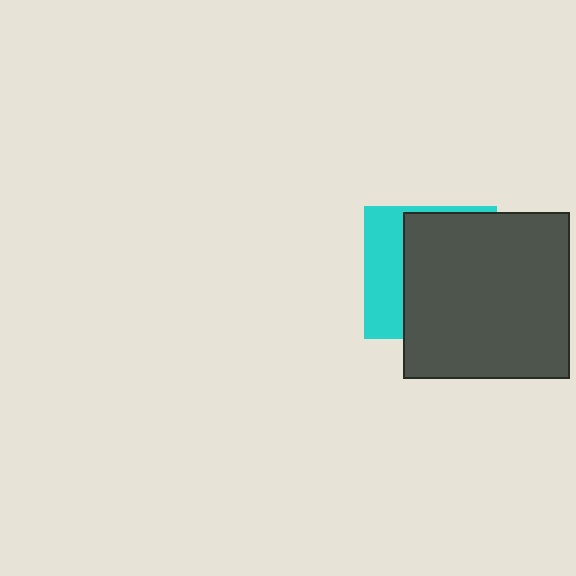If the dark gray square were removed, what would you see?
You would see the complete cyan square.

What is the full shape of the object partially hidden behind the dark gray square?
The partially hidden object is a cyan square.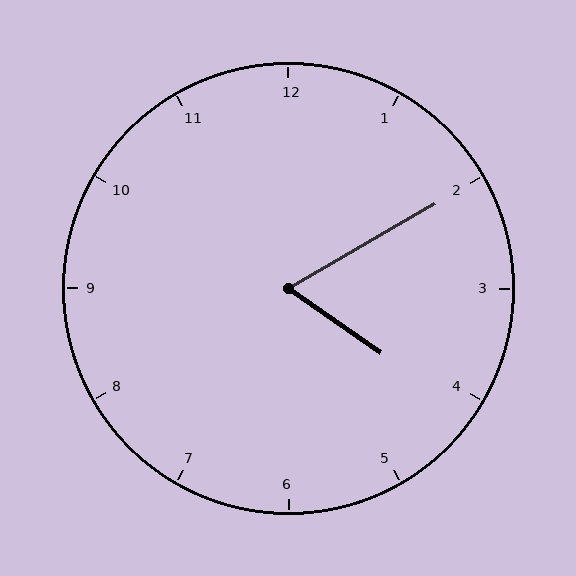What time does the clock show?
4:10.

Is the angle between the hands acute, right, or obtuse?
It is acute.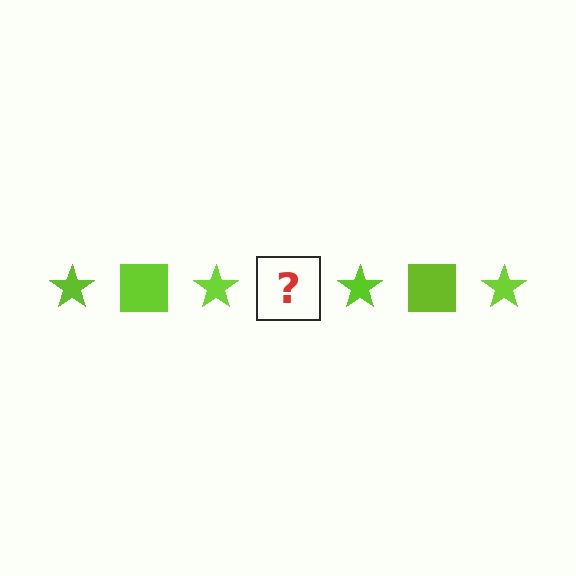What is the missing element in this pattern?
The missing element is a lime square.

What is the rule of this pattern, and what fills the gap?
The rule is that the pattern cycles through star, square shapes in lime. The gap should be filled with a lime square.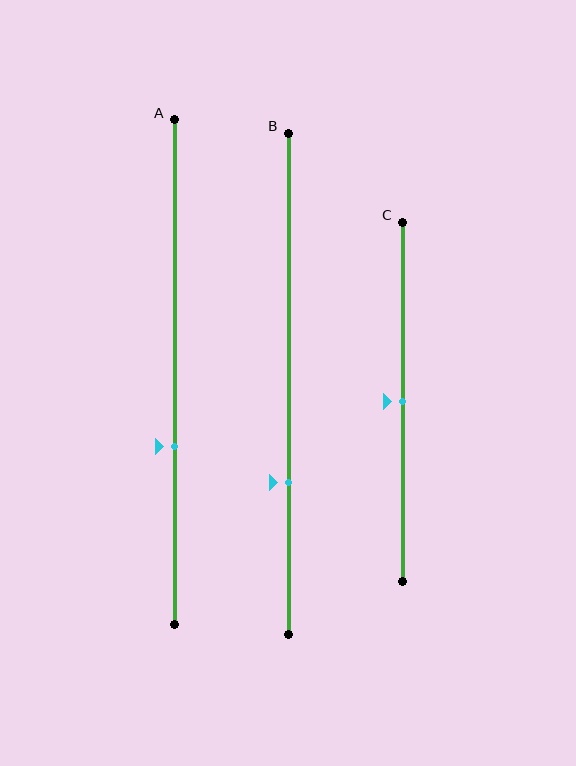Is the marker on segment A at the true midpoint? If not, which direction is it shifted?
No, the marker on segment A is shifted downward by about 15% of the segment length.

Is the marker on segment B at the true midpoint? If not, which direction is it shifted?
No, the marker on segment B is shifted downward by about 20% of the segment length.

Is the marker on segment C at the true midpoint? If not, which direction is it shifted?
Yes, the marker on segment C is at the true midpoint.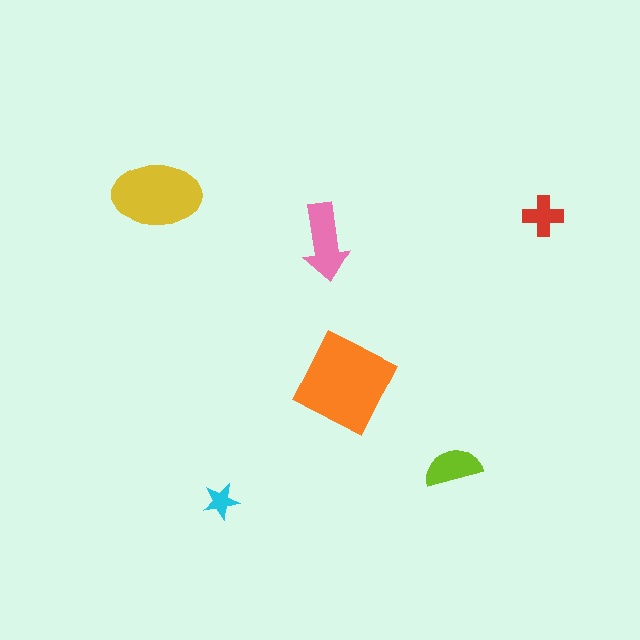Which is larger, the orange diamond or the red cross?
The orange diamond.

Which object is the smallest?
The cyan star.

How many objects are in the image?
There are 6 objects in the image.